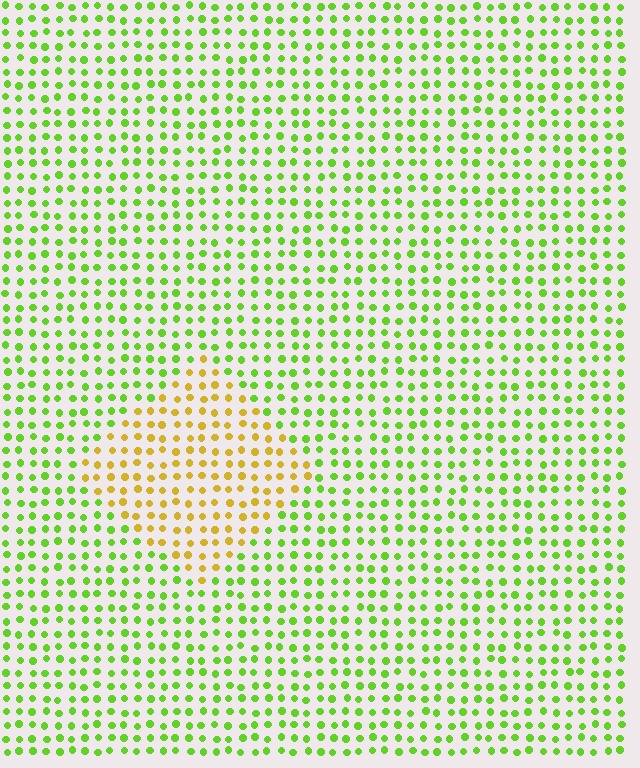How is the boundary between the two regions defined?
The boundary is defined purely by a slight shift in hue (about 51 degrees). Spacing, size, and orientation are identical on both sides.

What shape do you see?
I see a diamond.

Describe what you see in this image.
The image is filled with small lime elements in a uniform arrangement. A diamond-shaped region is visible where the elements are tinted to a slightly different hue, forming a subtle color boundary.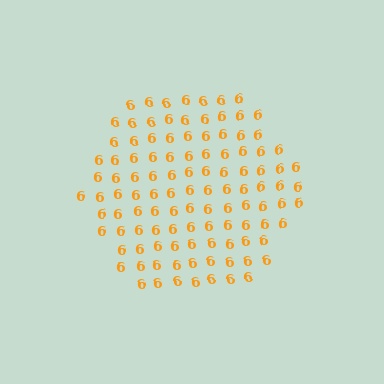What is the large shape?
The large shape is a hexagon.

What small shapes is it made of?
It is made of small digit 6's.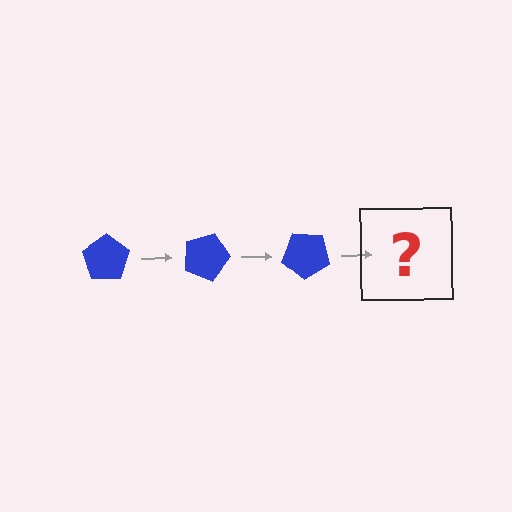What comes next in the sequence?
The next element should be a blue pentagon rotated 60 degrees.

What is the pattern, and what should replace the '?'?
The pattern is that the pentagon rotates 20 degrees each step. The '?' should be a blue pentagon rotated 60 degrees.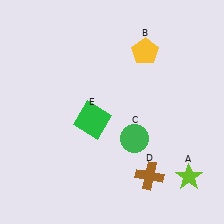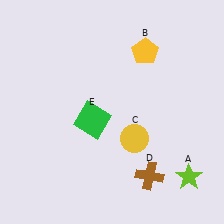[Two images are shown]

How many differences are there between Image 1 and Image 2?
There is 1 difference between the two images.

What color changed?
The circle (C) changed from green in Image 1 to yellow in Image 2.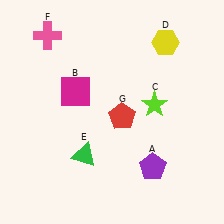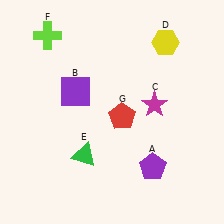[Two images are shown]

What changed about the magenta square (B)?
In Image 1, B is magenta. In Image 2, it changed to purple.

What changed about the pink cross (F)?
In Image 1, F is pink. In Image 2, it changed to lime.